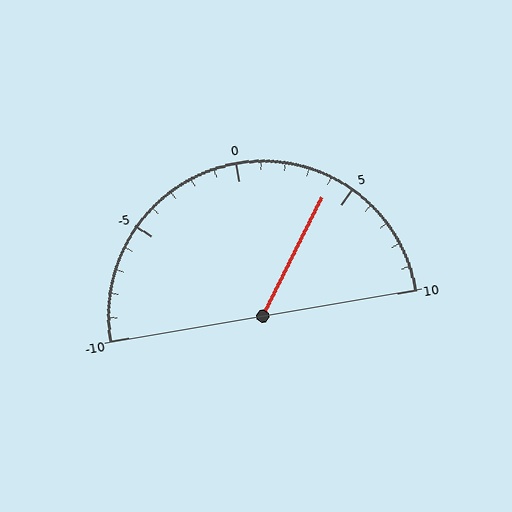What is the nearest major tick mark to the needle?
The nearest major tick mark is 5.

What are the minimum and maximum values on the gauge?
The gauge ranges from -10 to 10.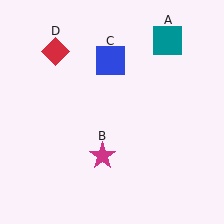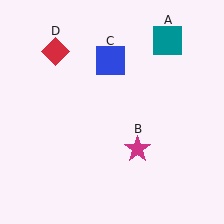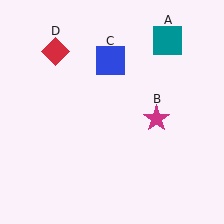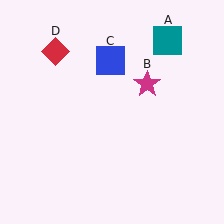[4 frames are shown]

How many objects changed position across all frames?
1 object changed position: magenta star (object B).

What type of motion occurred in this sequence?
The magenta star (object B) rotated counterclockwise around the center of the scene.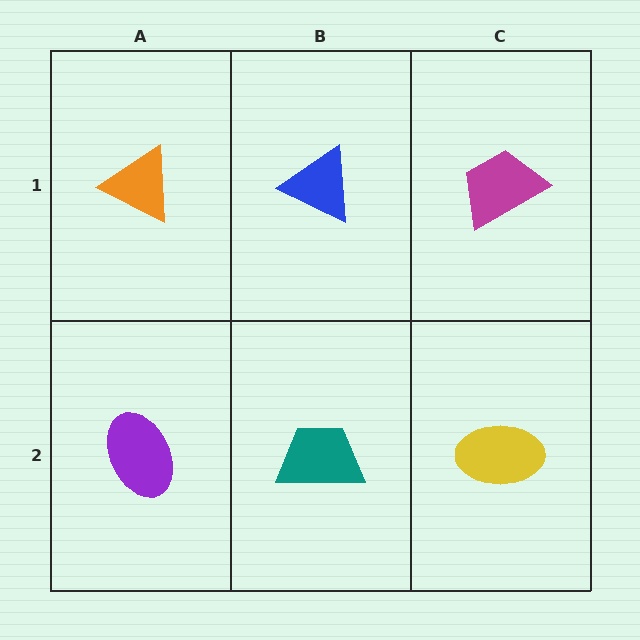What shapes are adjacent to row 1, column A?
A purple ellipse (row 2, column A), a blue triangle (row 1, column B).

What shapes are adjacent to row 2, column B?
A blue triangle (row 1, column B), a purple ellipse (row 2, column A), a yellow ellipse (row 2, column C).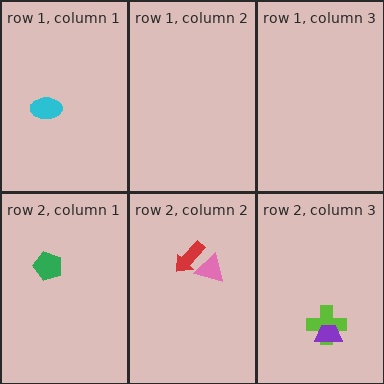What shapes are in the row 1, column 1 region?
The cyan ellipse.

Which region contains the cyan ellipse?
The row 1, column 1 region.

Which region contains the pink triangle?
The row 2, column 2 region.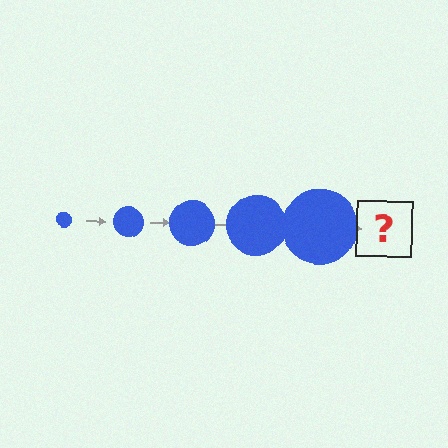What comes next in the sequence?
The next element should be a blue circle, larger than the previous one.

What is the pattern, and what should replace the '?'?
The pattern is that the circle gets progressively larger each step. The '?' should be a blue circle, larger than the previous one.